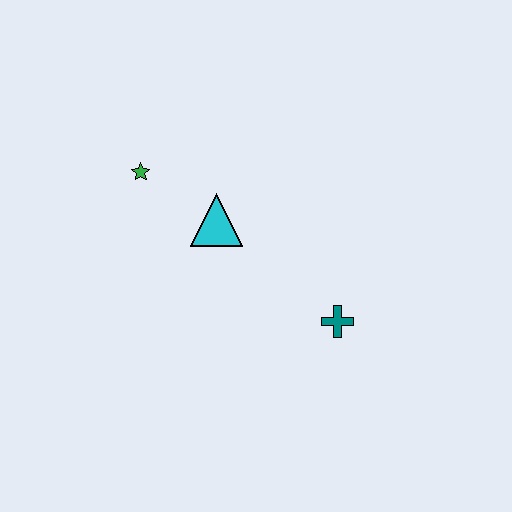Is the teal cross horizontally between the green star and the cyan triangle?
No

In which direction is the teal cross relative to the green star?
The teal cross is to the right of the green star.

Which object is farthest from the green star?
The teal cross is farthest from the green star.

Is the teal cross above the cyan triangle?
No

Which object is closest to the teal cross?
The cyan triangle is closest to the teal cross.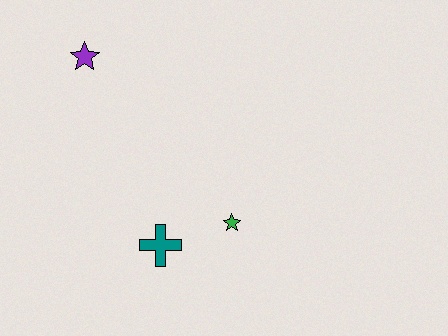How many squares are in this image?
There are no squares.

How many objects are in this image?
There are 3 objects.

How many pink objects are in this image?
There are no pink objects.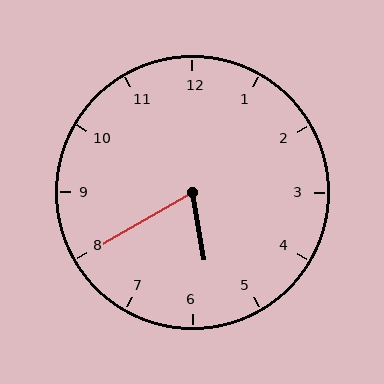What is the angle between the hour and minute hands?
Approximately 70 degrees.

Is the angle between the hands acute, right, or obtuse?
It is acute.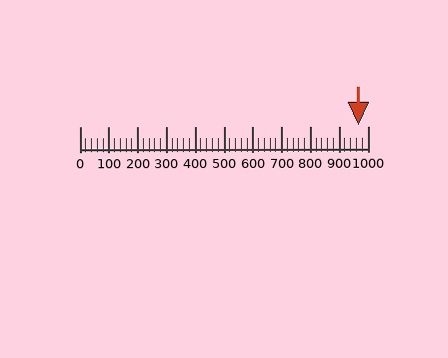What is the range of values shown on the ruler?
The ruler shows values from 0 to 1000.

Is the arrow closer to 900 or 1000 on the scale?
The arrow is closer to 1000.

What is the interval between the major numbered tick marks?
The major tick marks are spaced 100 units apart.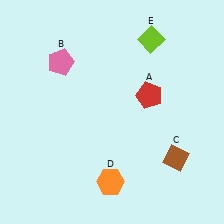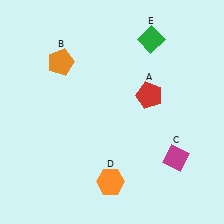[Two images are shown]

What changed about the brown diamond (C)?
In Image 1, C is brown. In Image 2, it changed to magenta.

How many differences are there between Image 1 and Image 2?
There are 3 differences between the two images.